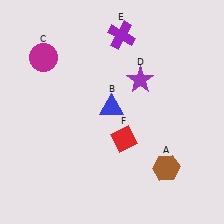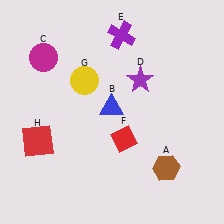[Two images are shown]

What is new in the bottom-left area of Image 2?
A red square (H) was added in the bottom-left area of Image 2.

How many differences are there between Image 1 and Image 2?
There are 2 differences between the two images.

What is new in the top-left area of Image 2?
A yellow circle (G) was added in the top-left area of Image 2.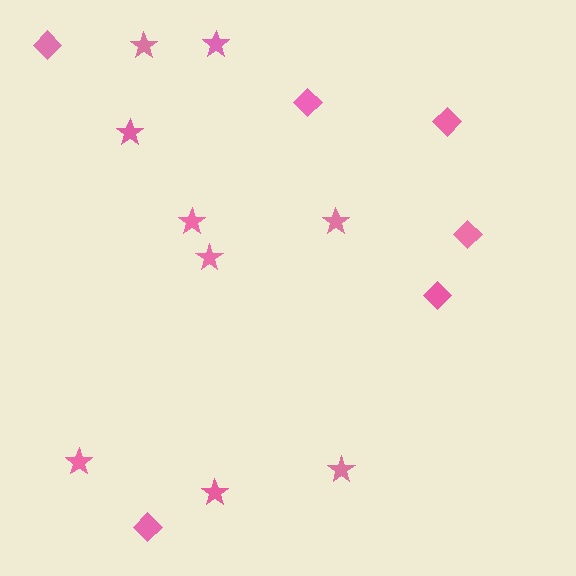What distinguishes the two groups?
There are 2 groups: one group of diamonds (6) and one group of stars (9).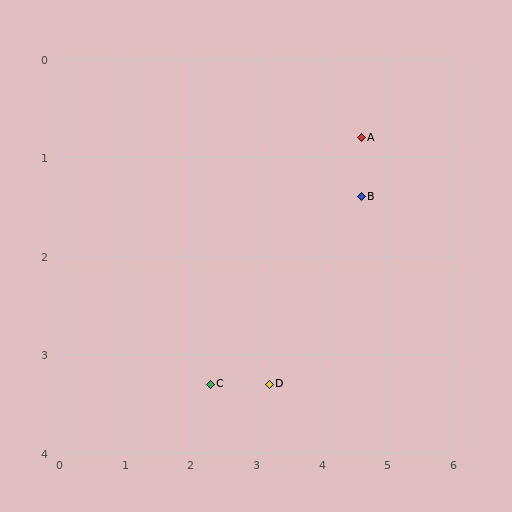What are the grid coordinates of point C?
Point C is at approximately (2.3, 3.3).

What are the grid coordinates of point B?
Point B is at approximately (4.6, 1.4).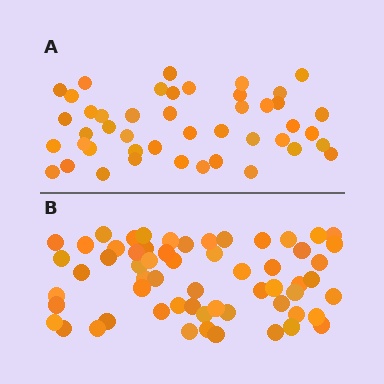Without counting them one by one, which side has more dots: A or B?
Region B (the bottom region) has more dots.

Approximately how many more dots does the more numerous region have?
Region B has approximately 15 more dots than region A.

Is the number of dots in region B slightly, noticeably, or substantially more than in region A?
Region B has noticeably more, but not dramatically so. The ratio is roughly 1.3 to 1.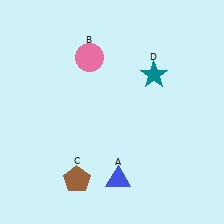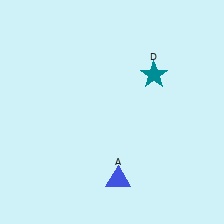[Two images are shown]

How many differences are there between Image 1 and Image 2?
There are 2 differences between the two images.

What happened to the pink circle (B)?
The pink circle (B) was removed in Image 2. It was in the top-left area of Image 1.